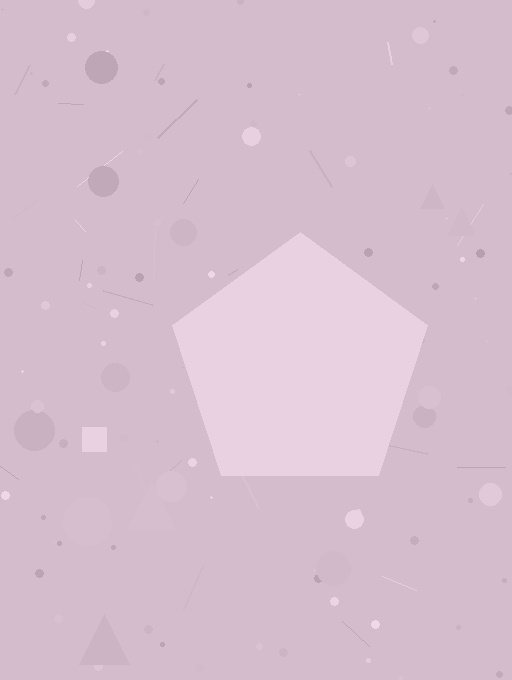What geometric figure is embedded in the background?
A pentagon is embedded in the background.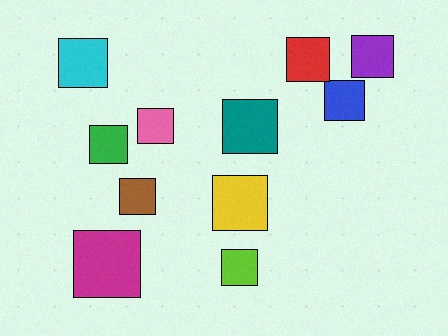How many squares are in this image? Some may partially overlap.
There are 11 squares.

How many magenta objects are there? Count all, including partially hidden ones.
There is 1 magenta object.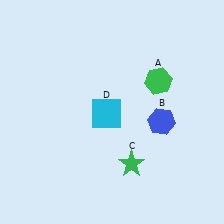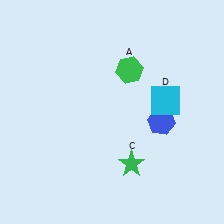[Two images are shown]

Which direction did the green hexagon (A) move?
The green hexagon (A) moved left.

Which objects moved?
The objects that moved are: the green hexagon (A), the cyan square (D).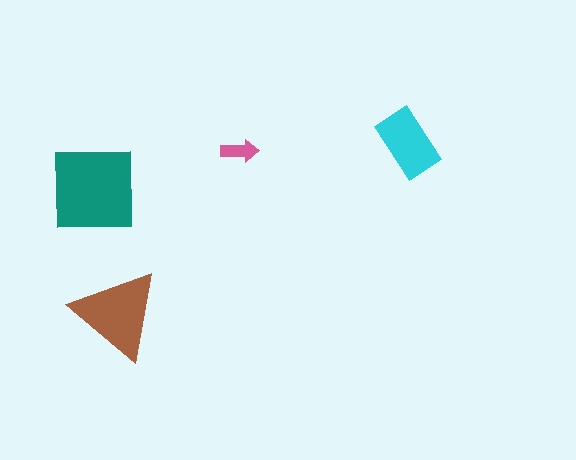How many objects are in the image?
There are 4 objects in the image.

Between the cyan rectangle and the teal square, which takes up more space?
The teal square.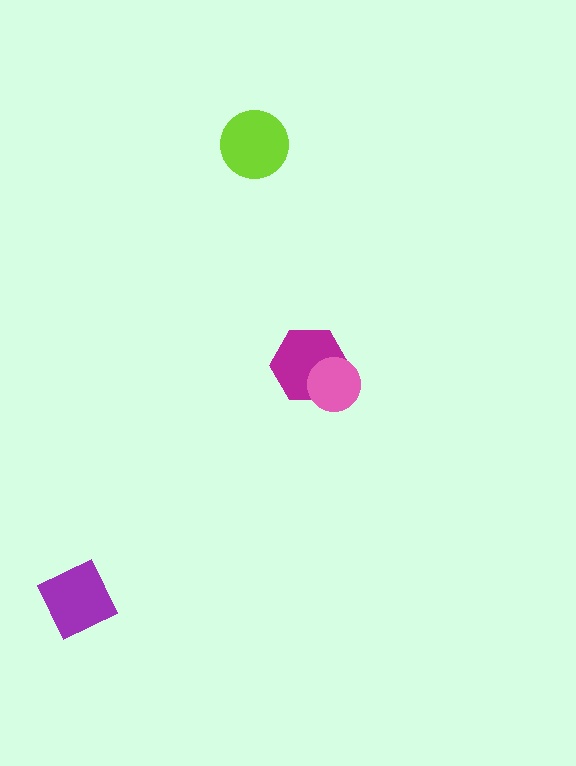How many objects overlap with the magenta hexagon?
1 object overlaps with the magenta hexagon.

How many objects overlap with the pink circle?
1 object overlaps with the pink circle.